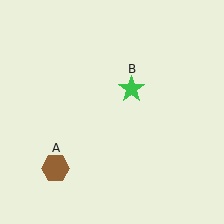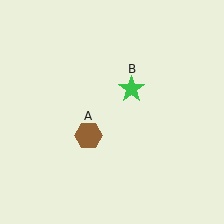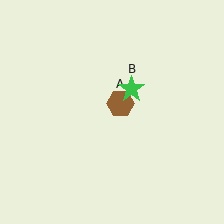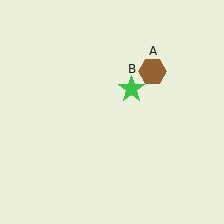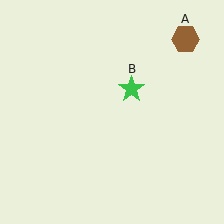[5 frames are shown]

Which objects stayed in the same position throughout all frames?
Green star (object B) remained stationary.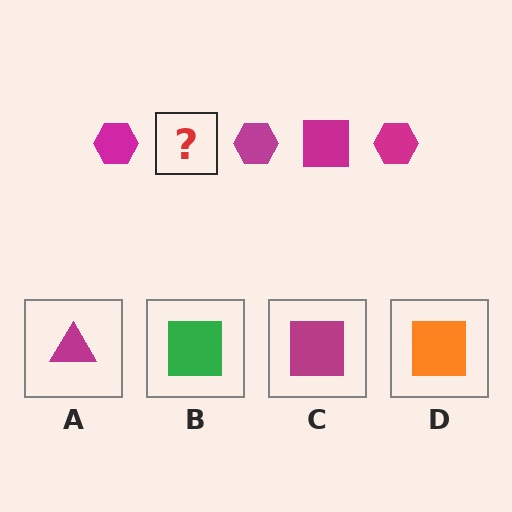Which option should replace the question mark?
Option C.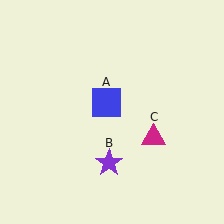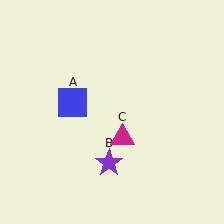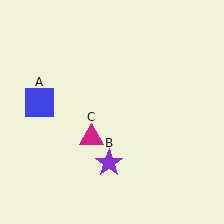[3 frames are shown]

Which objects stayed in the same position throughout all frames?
Purple star (object B) remained stationary.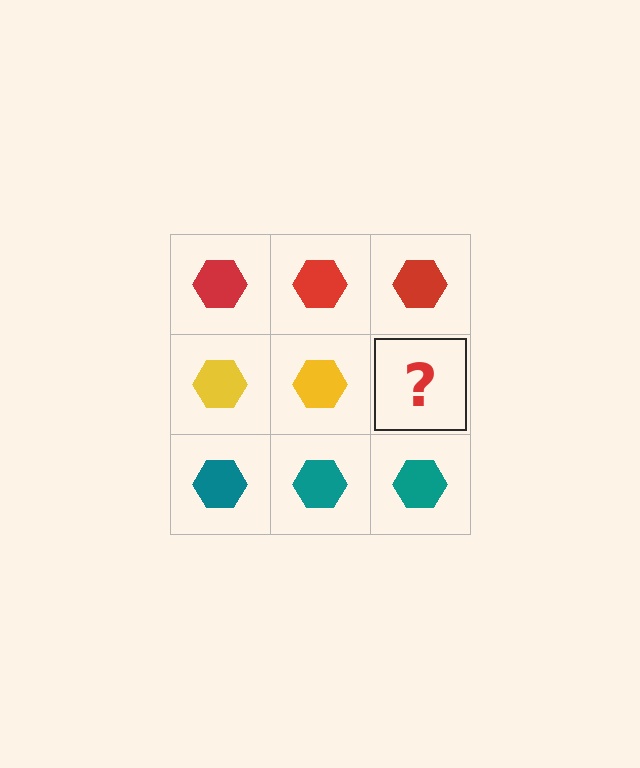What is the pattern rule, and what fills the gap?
The rule is that each row has a consistent color. The gap should be filled with a yellow hexagon.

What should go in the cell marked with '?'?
The missing cell should contain a yellow hexagon.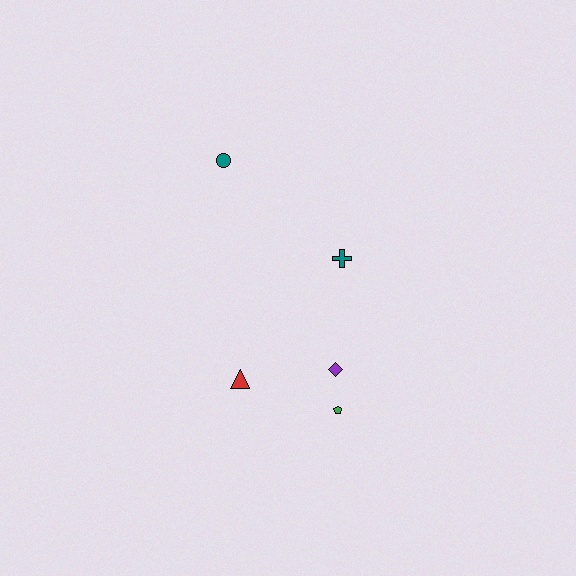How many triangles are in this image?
There is 1 triangle.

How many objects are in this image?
There are 5 objects.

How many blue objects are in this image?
There are no blue objects.